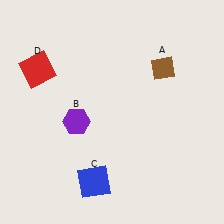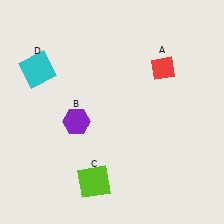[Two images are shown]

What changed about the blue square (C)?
In Image 1, C is blue. In Image 2, it changed to lime.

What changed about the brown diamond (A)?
In Image 1, A is brown. In Image 2, it changed to red.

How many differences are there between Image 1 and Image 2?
There are 3 differences between the two images.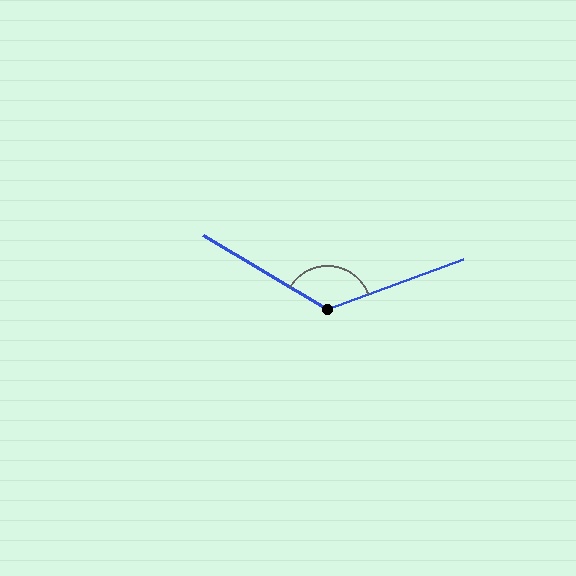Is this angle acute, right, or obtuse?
It is obtuse.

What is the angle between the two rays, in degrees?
Approximately 129 degrees.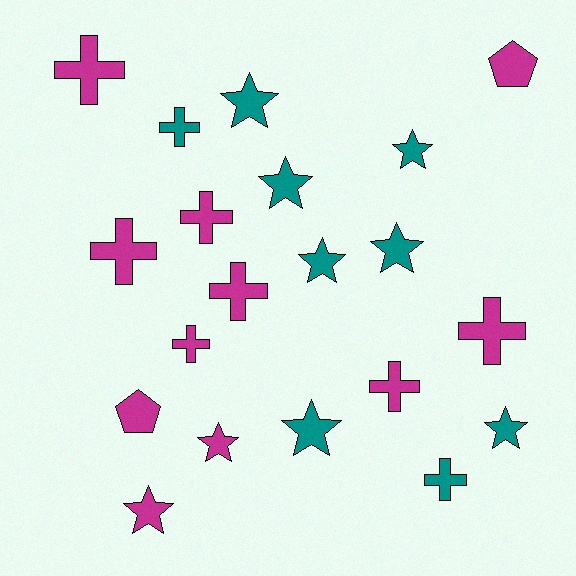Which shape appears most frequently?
Cross, with 9 objects.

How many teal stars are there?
There are 7 teal stars.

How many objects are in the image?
There are 20 objects.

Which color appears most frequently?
Magenta, with 11 objects.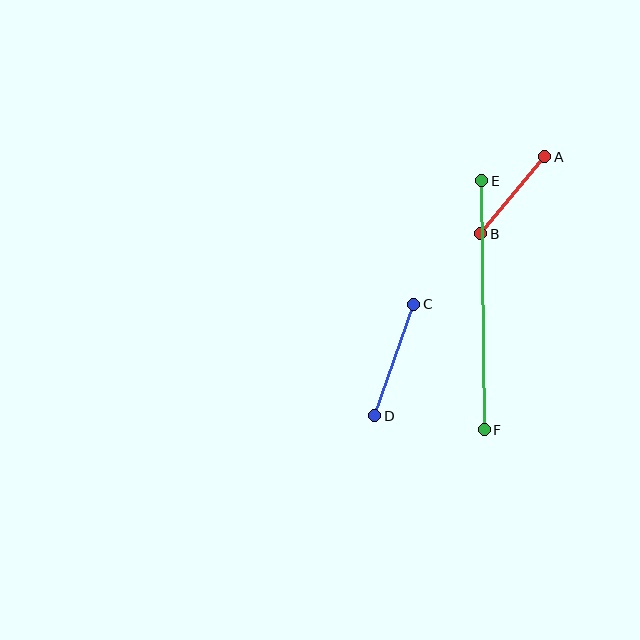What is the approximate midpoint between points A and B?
The midpoint is at approximately (513, 195) pixels.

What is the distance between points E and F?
The distance is approximately 249 pixels.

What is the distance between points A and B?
The distance is approximately 100 pixels.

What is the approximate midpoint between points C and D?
The midpoint is at approximately (394, 360) pixels.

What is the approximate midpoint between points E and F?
The midpoint is at approximately (483, 305) pixels.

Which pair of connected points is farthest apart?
Points E and F are farthest apart.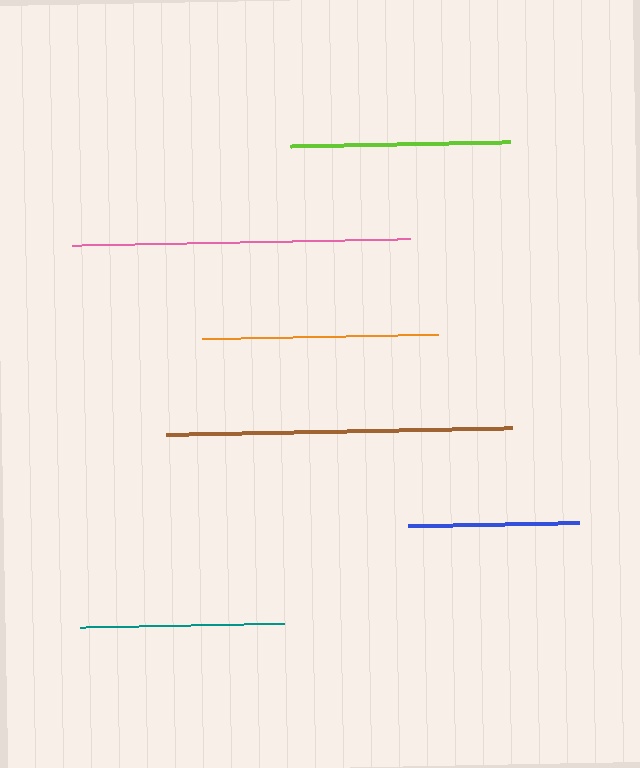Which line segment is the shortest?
The blue line is the shortest at approximately 170 pixels.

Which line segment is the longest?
The brown line is the longest at approximately 346 pixels.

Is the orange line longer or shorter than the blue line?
The orange line is longer than the blue line.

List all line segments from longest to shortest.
From longest to shortest: brown, pink, orange, lime, teal, blue.